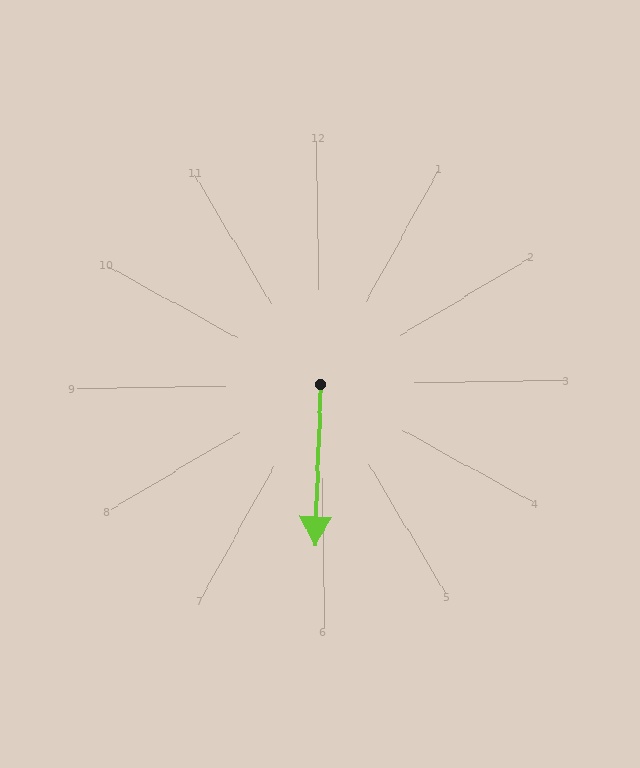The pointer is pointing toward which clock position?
Roughly 6 o'clock.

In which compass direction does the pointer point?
South.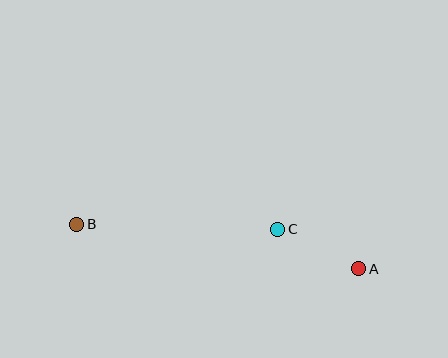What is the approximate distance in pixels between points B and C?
The distance between B and C is approximately 201 pixels.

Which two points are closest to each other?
Points A and C are closest to each other.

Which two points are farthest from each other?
Points A and B are farthest from each other.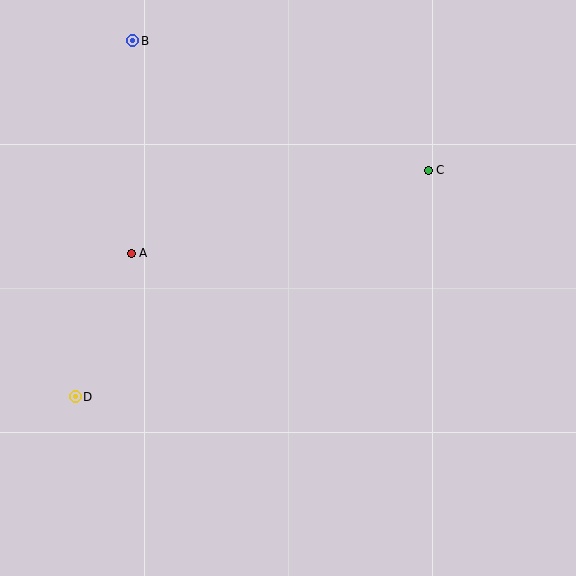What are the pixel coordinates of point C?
Point C is at (428, 170).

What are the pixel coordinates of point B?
Point B is at (133, 41).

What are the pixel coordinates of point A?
Point A is at (131, 253).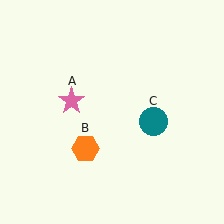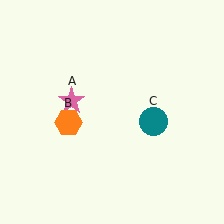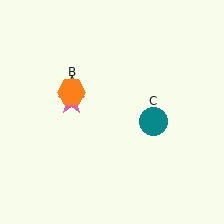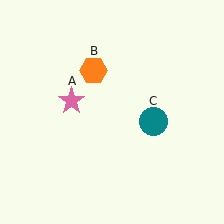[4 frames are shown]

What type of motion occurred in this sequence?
The orange hexagon (object B) rotated clockwise around the center of the scene.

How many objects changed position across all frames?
1 object changed position: orange hexagon (object B).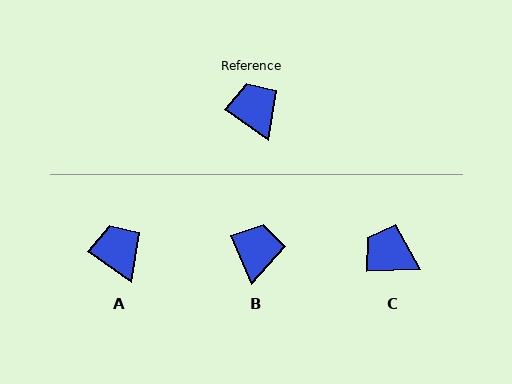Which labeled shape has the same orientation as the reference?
A.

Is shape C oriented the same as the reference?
No, it is off by about 38 degrees.